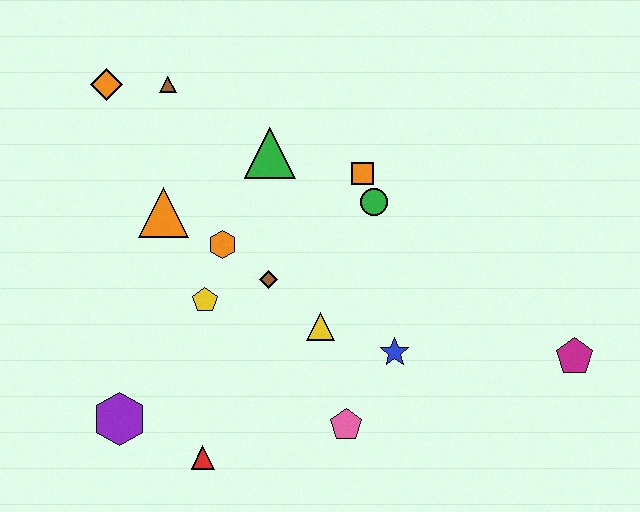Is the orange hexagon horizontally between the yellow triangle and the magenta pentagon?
No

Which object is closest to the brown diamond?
The orange hexagon is closest to the brown diamond.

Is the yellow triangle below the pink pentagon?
No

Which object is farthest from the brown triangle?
The magenta pentagon is farthest from the brown triangle.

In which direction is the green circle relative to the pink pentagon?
The green circle is above the pink pentagon.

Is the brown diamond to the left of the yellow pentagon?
No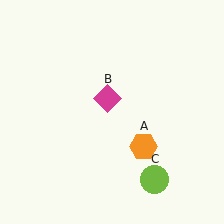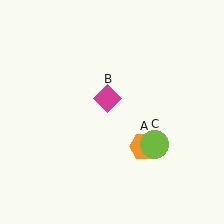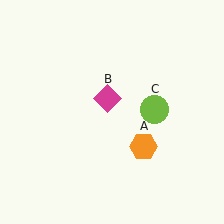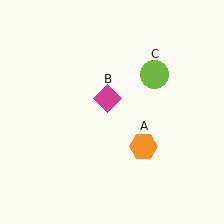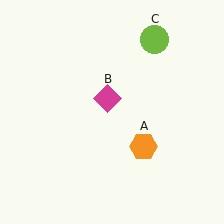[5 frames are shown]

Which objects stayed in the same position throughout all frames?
Orange hexagon (object A) and magenta diamond (object B) remained stationary.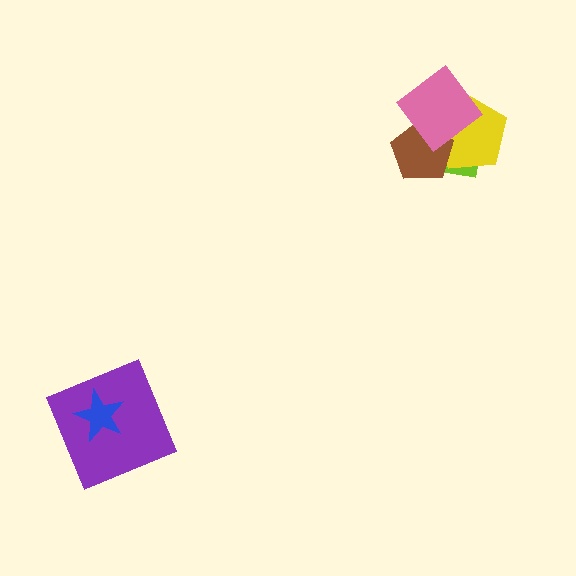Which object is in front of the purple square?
The blue star is in front of the purple square.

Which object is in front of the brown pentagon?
The pink diamond is in front of the brown pentagon.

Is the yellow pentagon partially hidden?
Yes, it is partially covered by another shape.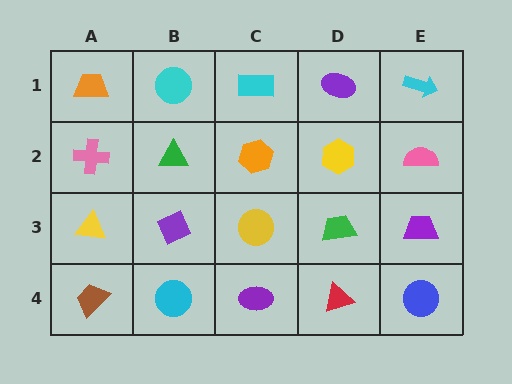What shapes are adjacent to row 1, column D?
A yellow hexagon (row 2, column D), a cyan rectangle (row 1, column C), a cyan arrow (row 1, column E).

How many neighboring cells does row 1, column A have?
2.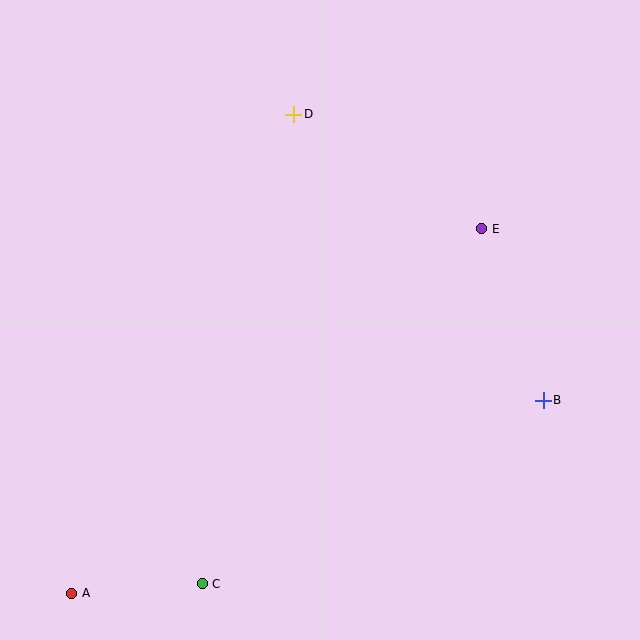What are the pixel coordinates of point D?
Point D is at (294, 114).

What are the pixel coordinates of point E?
Point E is at (482, 229).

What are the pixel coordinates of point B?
Point B is at (543, 401).